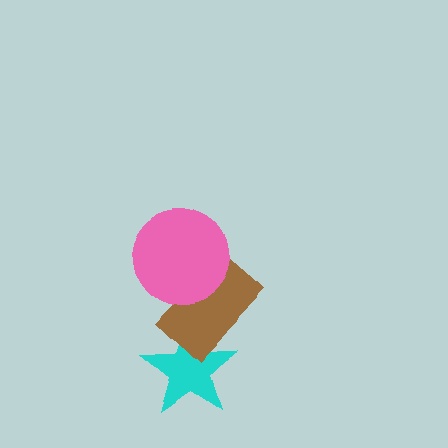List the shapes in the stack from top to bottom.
From top to bottom: the pink circle, the brown rectangle, the cyan star.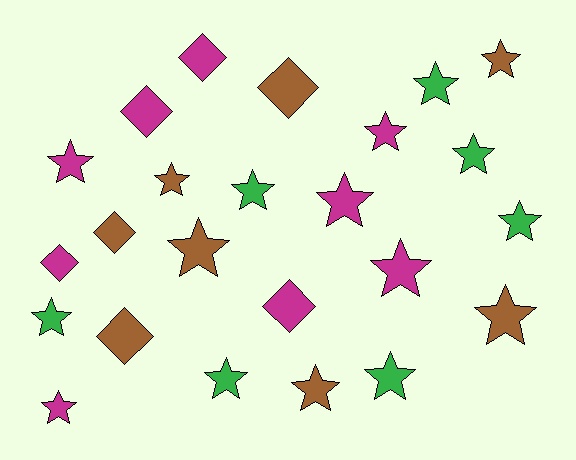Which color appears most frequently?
Magenta, with 9 objects.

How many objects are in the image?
There are 24 objects.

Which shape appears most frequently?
Star, with 17 objects.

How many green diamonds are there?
There are no green diamonds.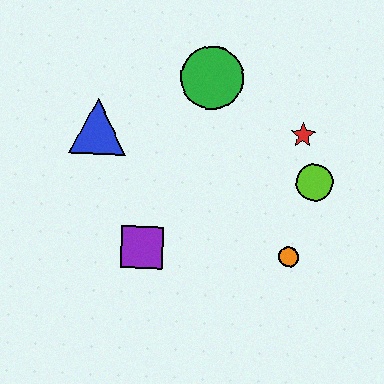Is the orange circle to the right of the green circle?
Yes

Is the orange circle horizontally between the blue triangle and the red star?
Yes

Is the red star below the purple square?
No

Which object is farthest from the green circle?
The orange circle is farthest from the green circle.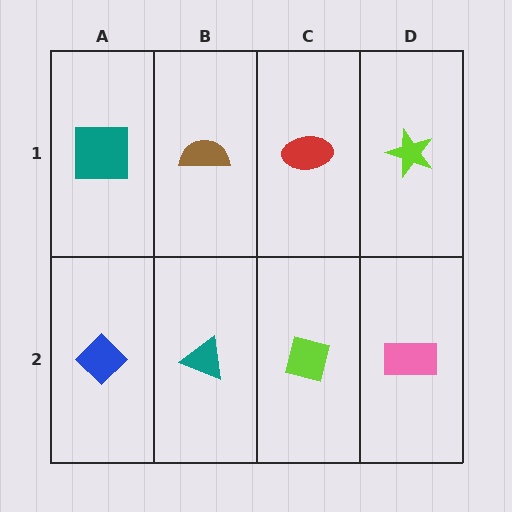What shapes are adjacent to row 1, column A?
A blue diamond (row 2, column A), a brown semicircle (row 1, column B).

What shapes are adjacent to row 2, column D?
A lime star (row 1, column D), a lime square (row 2, column C).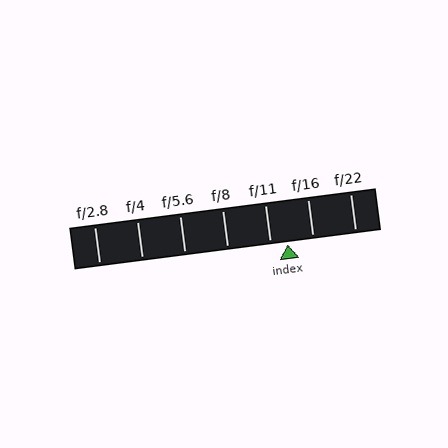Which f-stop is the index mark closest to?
The index mark is closest to f/11.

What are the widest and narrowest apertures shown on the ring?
The widest aperture shown is f/2.8 and the narrowest is f/22.